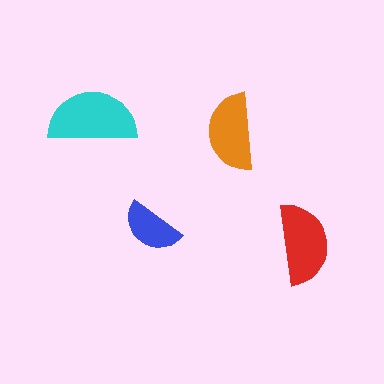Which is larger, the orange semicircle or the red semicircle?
The red one.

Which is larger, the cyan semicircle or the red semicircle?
The cyan one.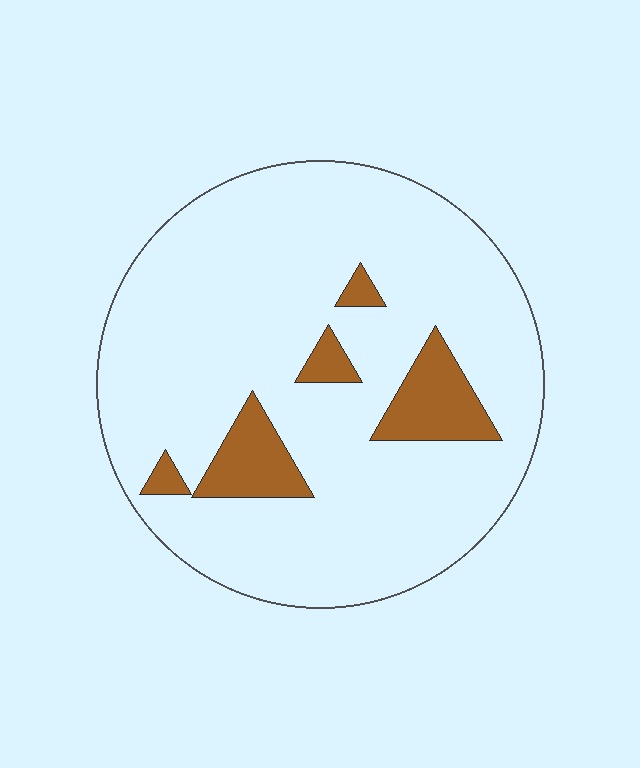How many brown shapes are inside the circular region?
5.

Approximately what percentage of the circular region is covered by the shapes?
Approximately 10%.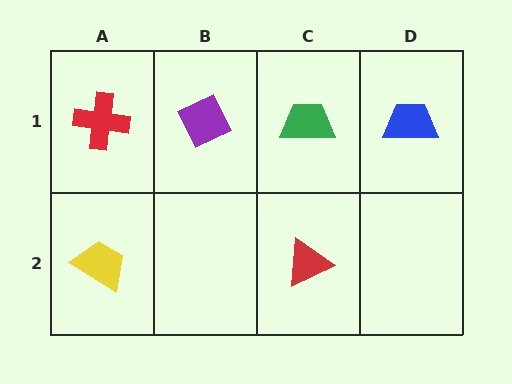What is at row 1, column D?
A blue trapezoid.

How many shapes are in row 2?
2 shapes.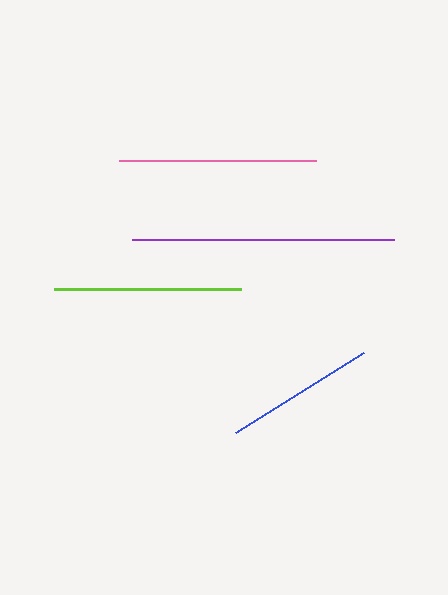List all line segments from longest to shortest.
From longest to shortest: purple, pink, lime, blue.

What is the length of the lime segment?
The lime segment is approximately 187 pixels long.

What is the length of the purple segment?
The purple segment is approximately 261 pixels long.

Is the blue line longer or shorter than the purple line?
The purple line is longer than the blue line.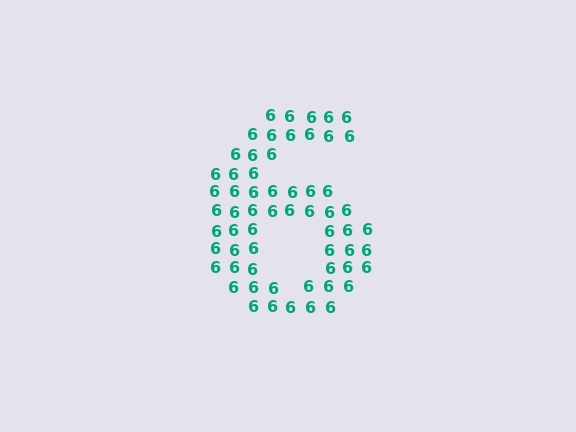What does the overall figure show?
The overall figure shows the digit 6.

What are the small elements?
The small elements are digit 6's.